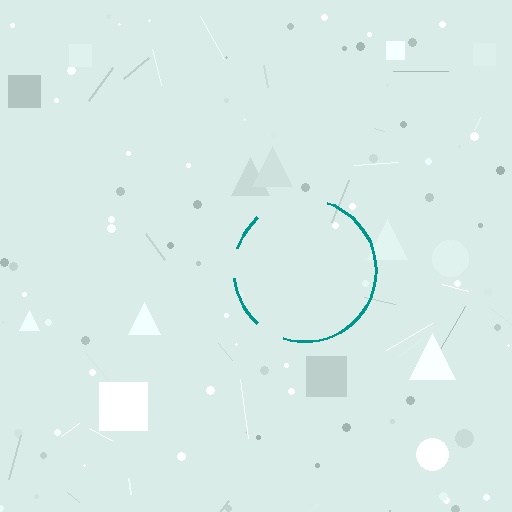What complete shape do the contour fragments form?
The contour fragments form a circle.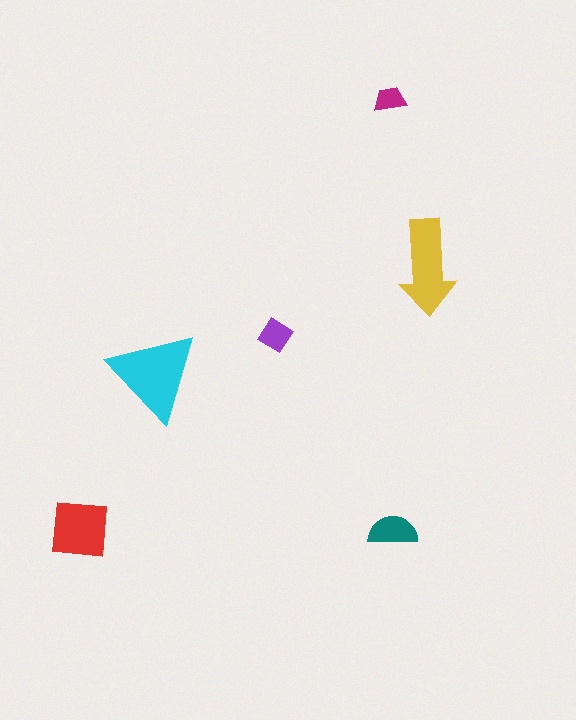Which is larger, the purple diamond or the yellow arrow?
The yellow arrow.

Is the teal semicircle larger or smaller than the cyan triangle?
Smaller.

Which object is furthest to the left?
The red square is leftmost.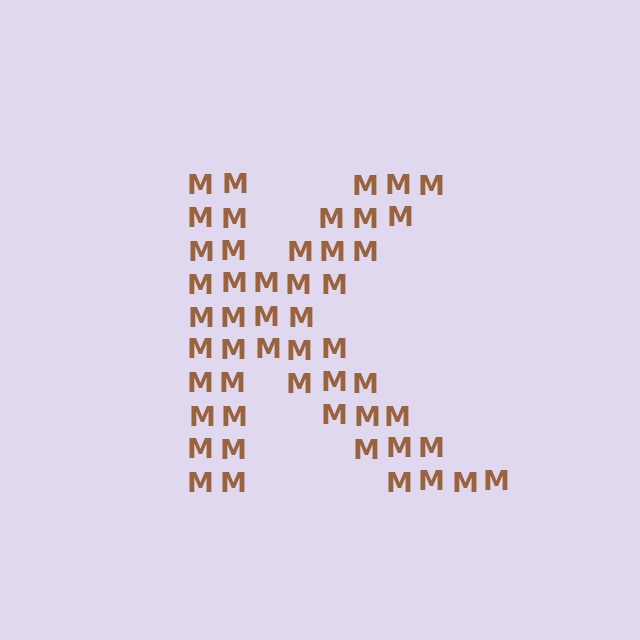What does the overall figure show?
The overall figure shows the letter K.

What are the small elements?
The small elements are letter M's.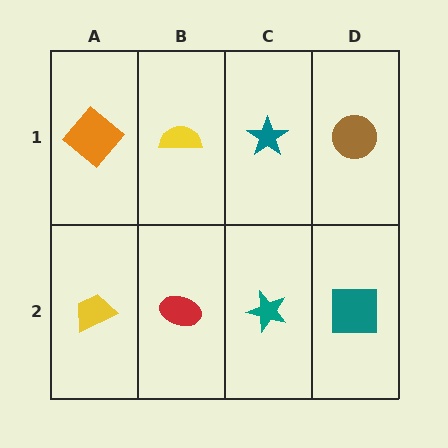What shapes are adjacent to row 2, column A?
An orange diamond (row 1, column A), a red ellipse (row 2, column B).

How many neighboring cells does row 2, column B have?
3.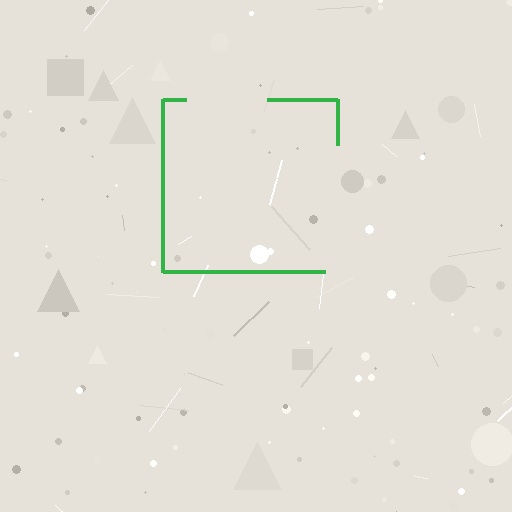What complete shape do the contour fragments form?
The contour fragments form a square.